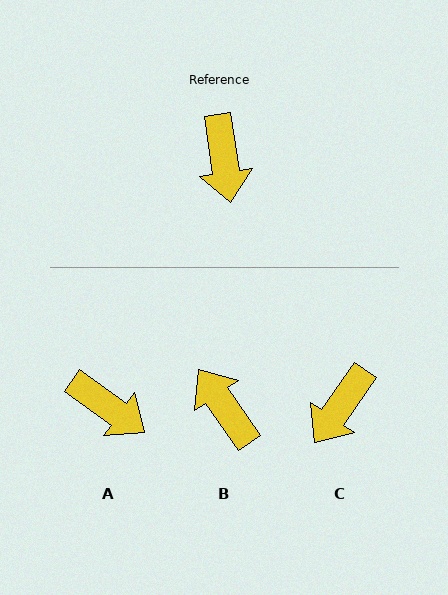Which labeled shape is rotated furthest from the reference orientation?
B, about 154 degrees away.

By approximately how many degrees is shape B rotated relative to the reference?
Approximately 154 degrees clockwise.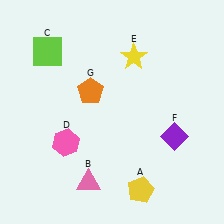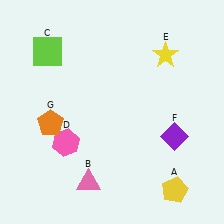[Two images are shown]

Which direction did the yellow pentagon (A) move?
The yellow pentagon (A) moved right.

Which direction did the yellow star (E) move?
The yellow star (E) moved right.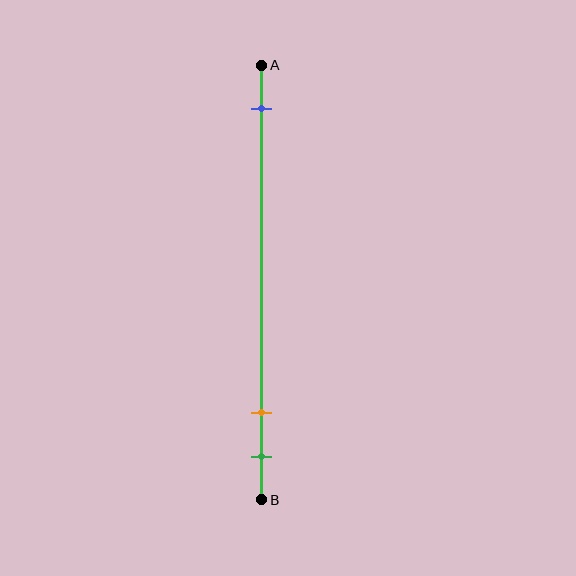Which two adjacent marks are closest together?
The orange and green marks are the closest adjacent pair.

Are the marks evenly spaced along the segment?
No, the marks are not evenly spaced.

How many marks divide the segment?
There are 3 marks dividing the segment.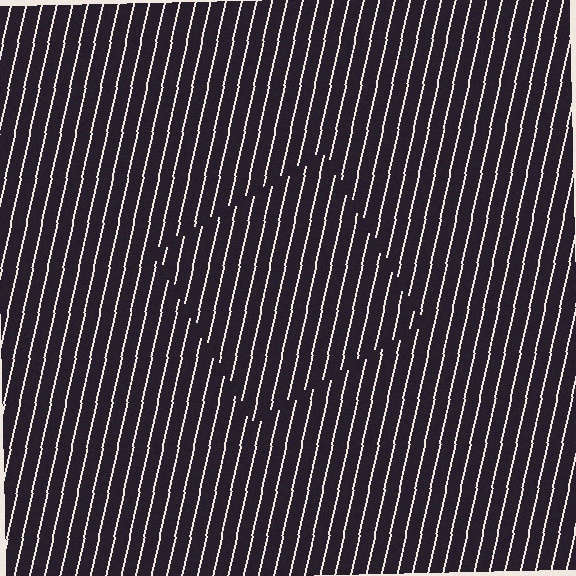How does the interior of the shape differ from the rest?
The interior of the shape contains the same grating, shifted by half a period — the contour is defined by the phase discontinuity where line-ends from the inner and outer gratings abut.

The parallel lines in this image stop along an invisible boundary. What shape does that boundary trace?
An illusory square. The interior of the shape contains the same grating, shifted by half a period — the contour is defined by the phase discontinuity where line-ends from the inner and outer gratings abut.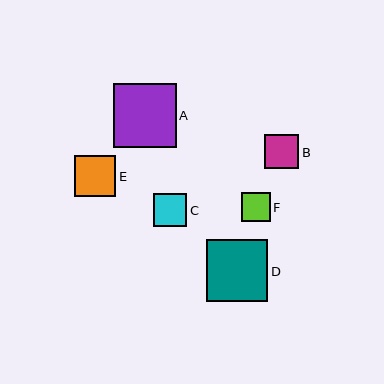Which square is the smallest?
Square F is the smallest with a size of approximately 28 pixels.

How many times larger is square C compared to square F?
Square C is approximately 1.2 times the size of square F.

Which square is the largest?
Square A is the largest with a size of approximately 63 pixels.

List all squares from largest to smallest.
From largest to smallest: A, D, E, B, C, F.